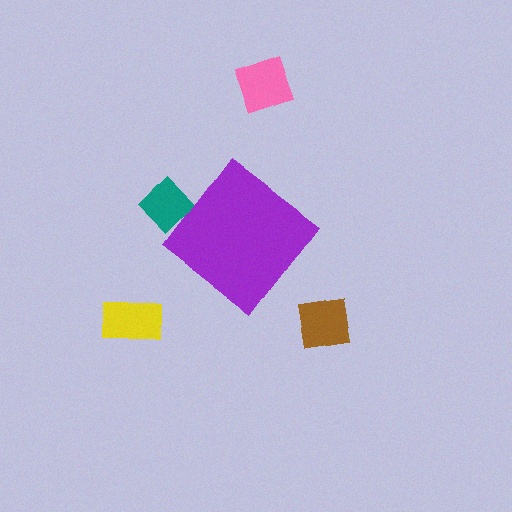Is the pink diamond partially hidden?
No, the pink diamond is fully visible.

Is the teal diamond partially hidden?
Yes, the teal diamond is partially hidden behind the purple diamond.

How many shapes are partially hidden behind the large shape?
1 shape is partially hidden.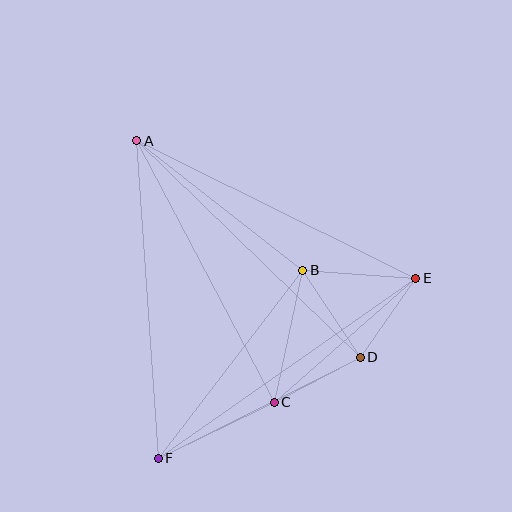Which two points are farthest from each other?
Points A and F are farthest from each other.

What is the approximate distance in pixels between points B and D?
The distance between B and D is approximately 104 pixels.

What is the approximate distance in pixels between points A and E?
The distance between A and E is approximately 311 pixels.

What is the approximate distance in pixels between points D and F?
The distance between D and F is approximately 226 pixels.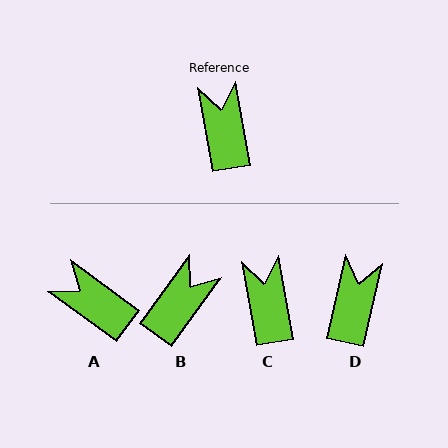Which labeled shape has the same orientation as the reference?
C.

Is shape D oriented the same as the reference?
No, it is off by about 23 degrees.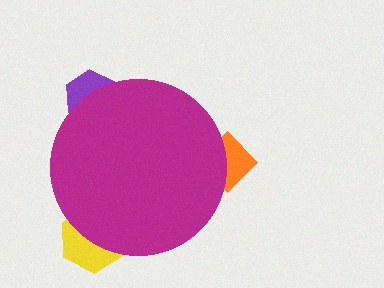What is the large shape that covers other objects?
A magenta circle.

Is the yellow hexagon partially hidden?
Yes, the yellow hexagon is partially hidden behind the magenta circle.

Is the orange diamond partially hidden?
Yes, the orange diamond is partially hidden behind the magenta circle.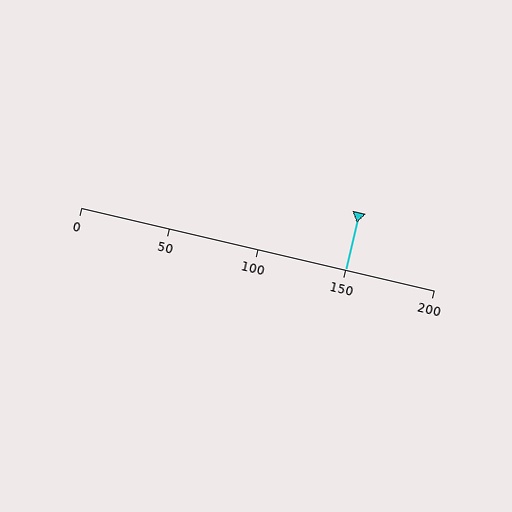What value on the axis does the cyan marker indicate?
The marker indicates approximately 150.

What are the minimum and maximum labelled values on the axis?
The axis runs from 0 to 200.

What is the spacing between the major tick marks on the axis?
The major ticks are spaced 50 apart.